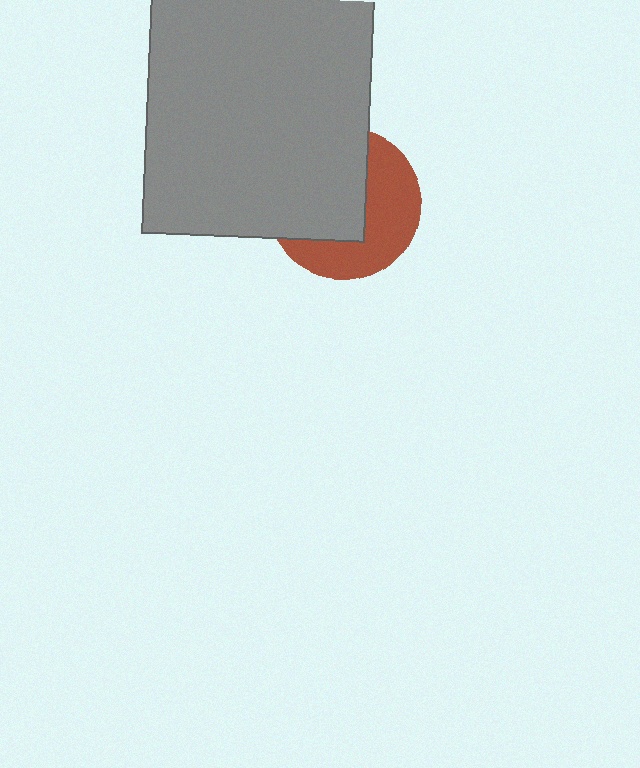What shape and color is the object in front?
The object in front is a gray rectangle.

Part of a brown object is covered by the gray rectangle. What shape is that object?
It is a circle.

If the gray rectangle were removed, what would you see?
You would see the complete brown circle.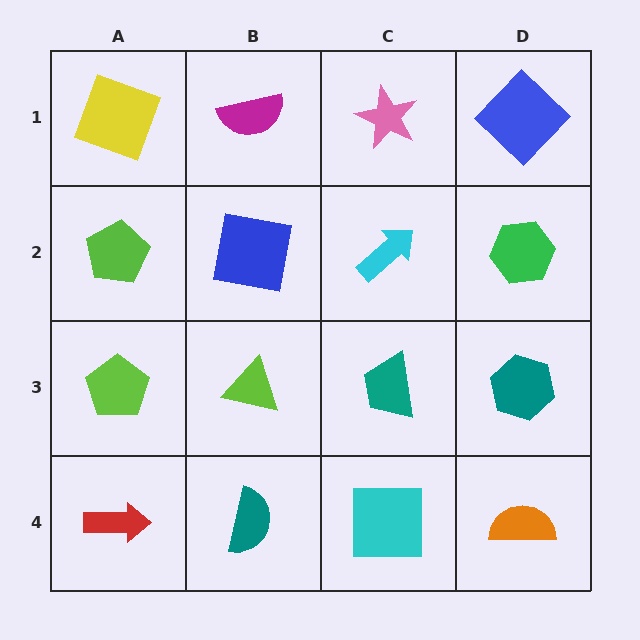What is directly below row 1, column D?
A green hexagon.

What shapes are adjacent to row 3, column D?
A green hexagon (row 2, column D), an orange semicircle (row 4, column D), a teal trapezoid (row 3, column C).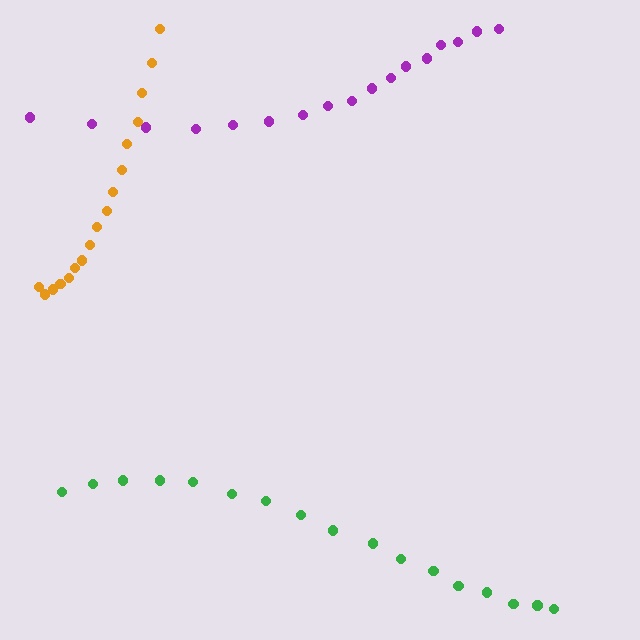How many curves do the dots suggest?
There are 3 distinct paths.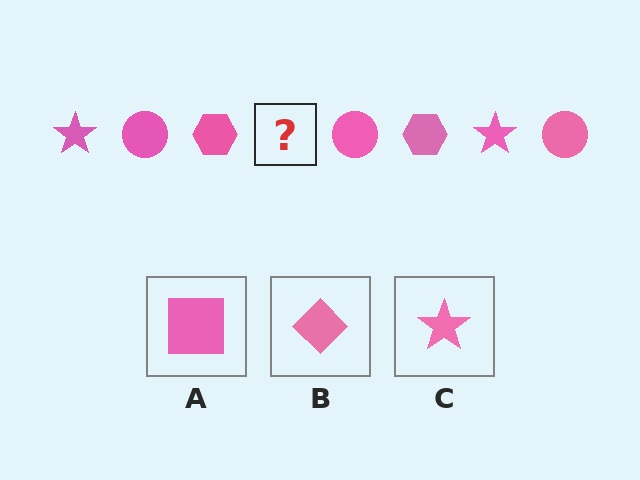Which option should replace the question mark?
Option C.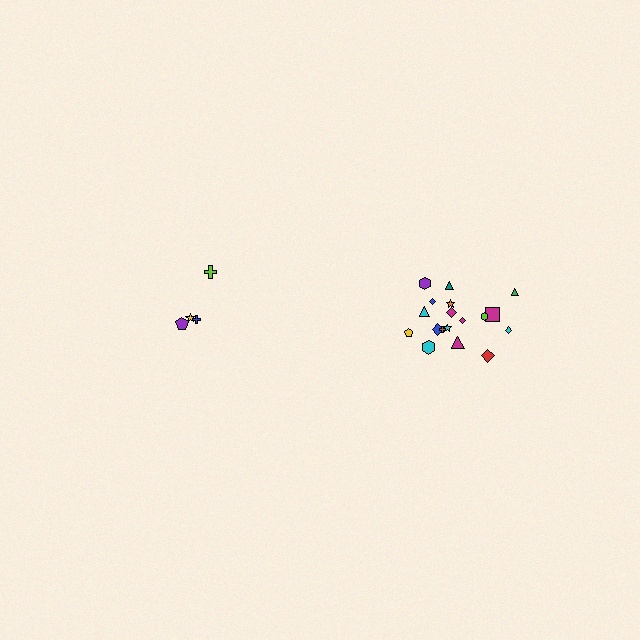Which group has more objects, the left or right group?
The right group.